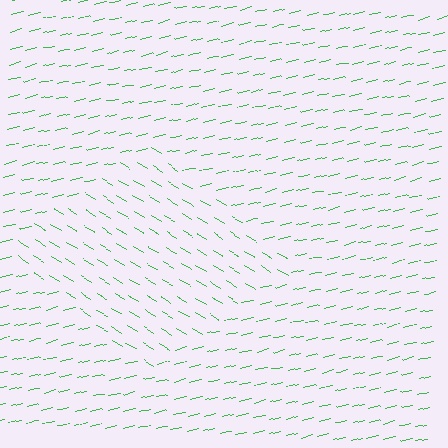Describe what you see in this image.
The image is filled with small green line segments. A diamond region in the image has lines oriented differently from the surrounding lines, creating a visible texture boundary.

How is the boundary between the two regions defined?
The boundary is defined purely by a change in line orientation (approximately 45 degrees difference). All lines are the same color and thickness.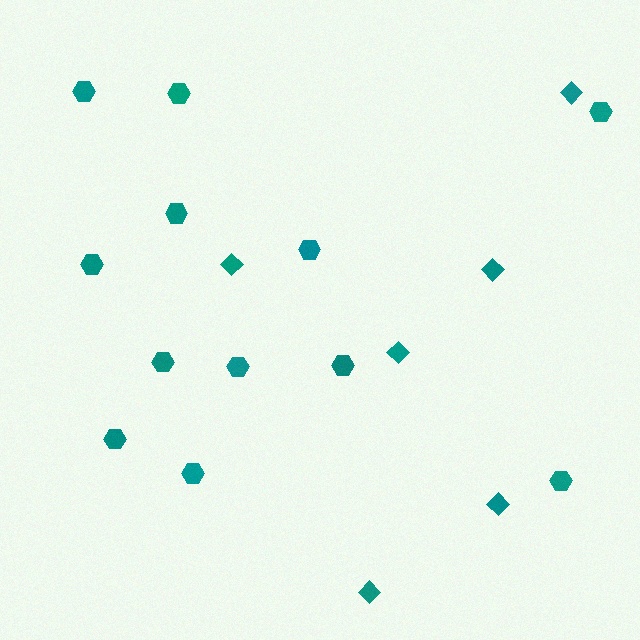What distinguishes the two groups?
There are 2 groups: one group of hexagons (12) and one group of diamonds (6).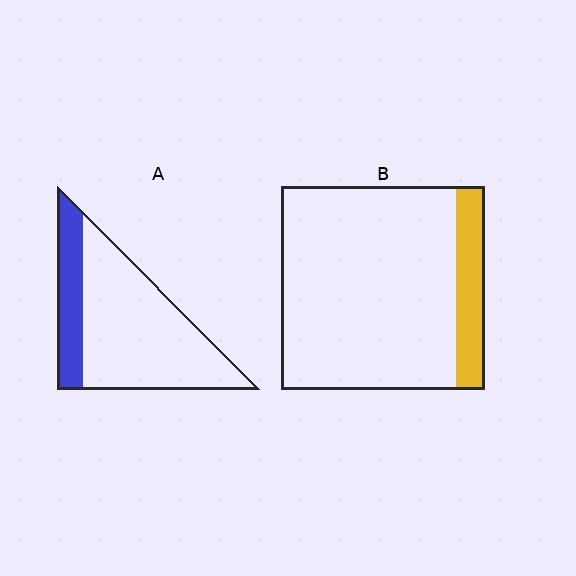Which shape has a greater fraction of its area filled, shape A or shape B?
Shape A.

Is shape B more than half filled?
No.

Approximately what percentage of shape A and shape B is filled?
A is approximately 25% and B is approximately 15%.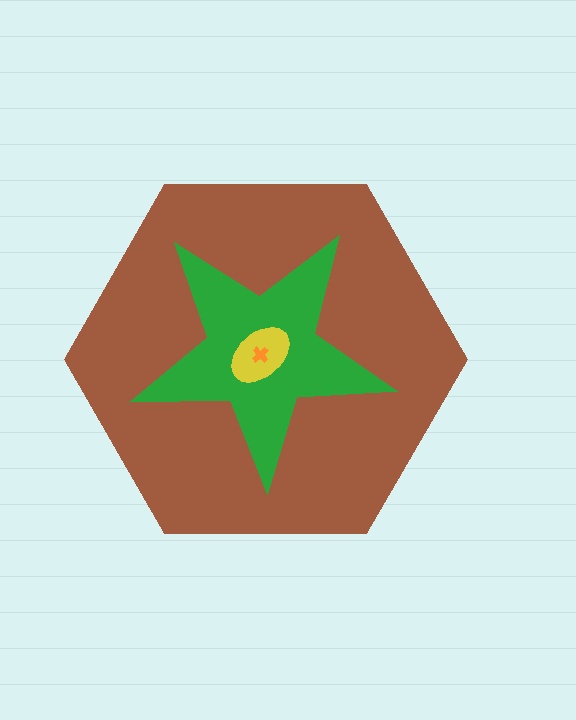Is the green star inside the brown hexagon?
Yes.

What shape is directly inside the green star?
The yellow ellipse.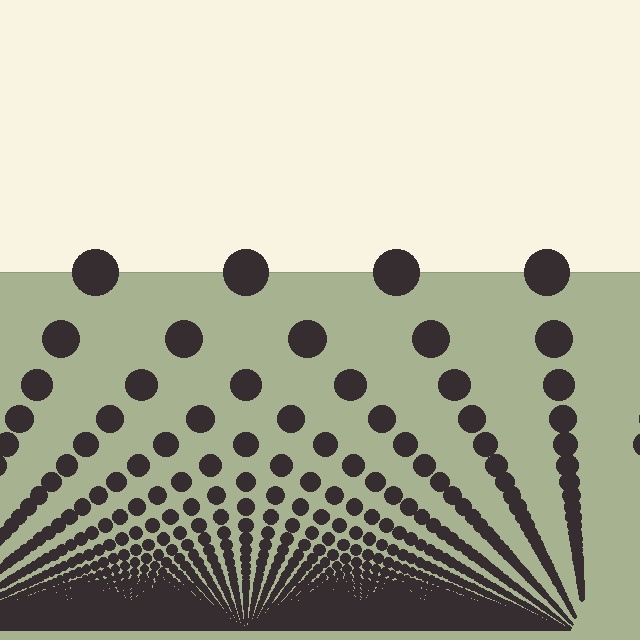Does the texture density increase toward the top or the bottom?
Density increases toward the bottom.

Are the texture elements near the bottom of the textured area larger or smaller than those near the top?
Smaller. The gradient is inverted — elements near the bottom are smaller and denser.